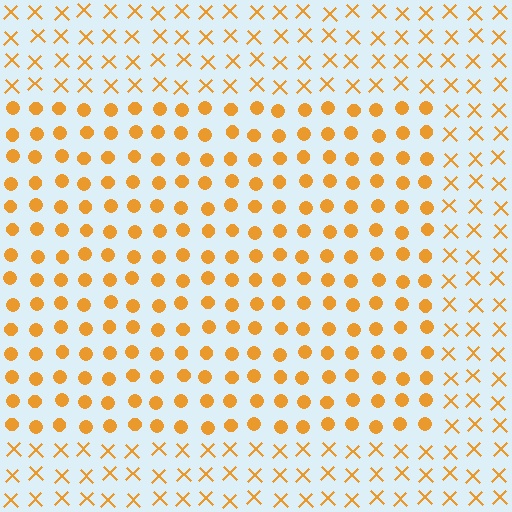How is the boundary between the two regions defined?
The boundary is defined by a change in element shape: circles inside vs. X marks outside. All elements share the same color and spacing.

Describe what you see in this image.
The image is filled with small orange elements arranged in a uniform grid. A rectangle-shaped region contains circles, while the surrounding area contains X marks. The boundary is defined purely by the change in element shape.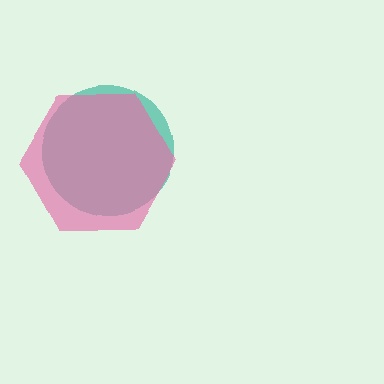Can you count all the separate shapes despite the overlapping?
Yes, there are 2 separate shapes.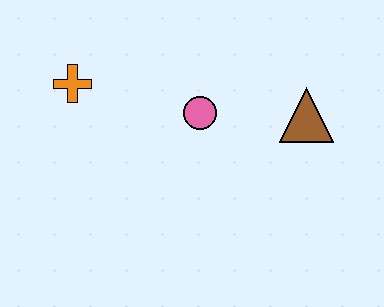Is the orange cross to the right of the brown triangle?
No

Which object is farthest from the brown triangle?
The orange cross is farthest from the brown triangle.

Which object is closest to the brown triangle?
The pink circle is closest to the brown triangle.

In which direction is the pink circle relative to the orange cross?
The pink circle is to the right of the orange cross.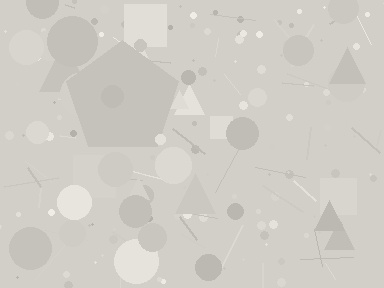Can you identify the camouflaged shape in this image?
The camouflaged shape is a pentagon.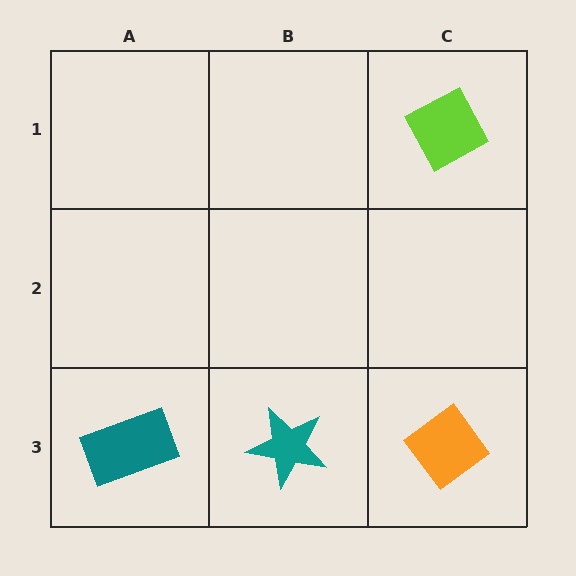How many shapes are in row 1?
1 shape.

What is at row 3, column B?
A teal star.